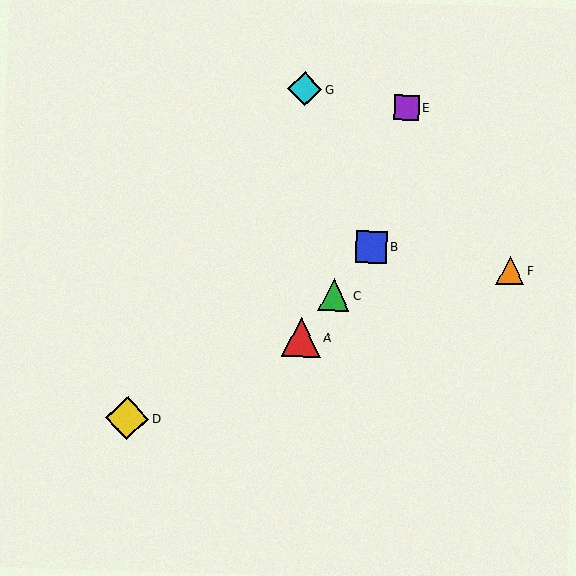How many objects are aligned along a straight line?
3 objects (A, B, C) are aligned along a straight line.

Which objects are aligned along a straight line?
Objects A, B, C are aligned along a straight line.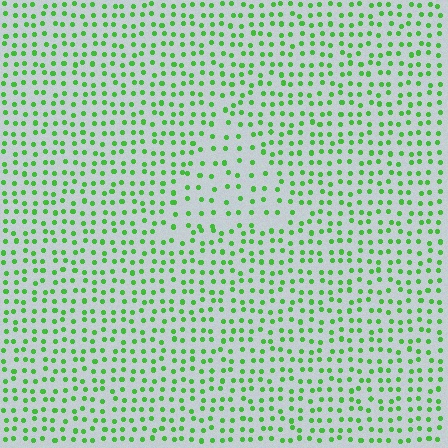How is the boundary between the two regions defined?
The boundary is defined by a change in element density (approximately 1.7x ratio). All elements are the same color, size, and shape.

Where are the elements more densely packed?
The elements are more densely packed outside the triangle boundary.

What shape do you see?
I see a triangle.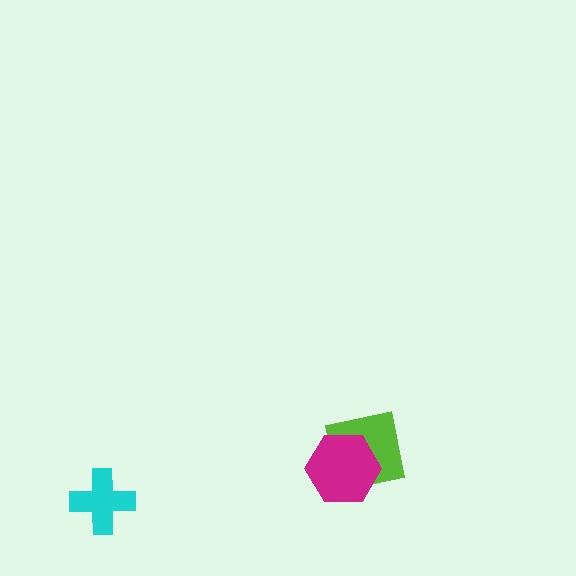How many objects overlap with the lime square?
1 object overlaps with the lime square.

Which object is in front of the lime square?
The magenta hexagon is in front of the lime square.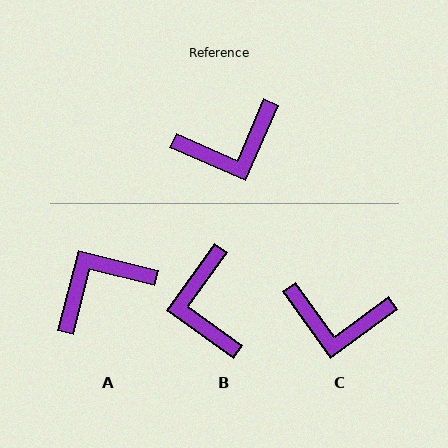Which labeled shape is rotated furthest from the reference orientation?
A, about 171 degrees away.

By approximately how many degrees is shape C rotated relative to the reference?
Approximately 30 degrees clockwise.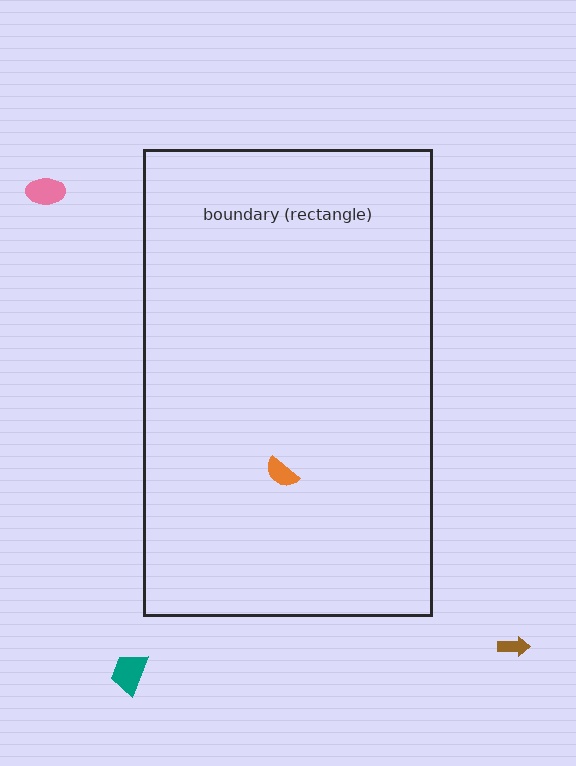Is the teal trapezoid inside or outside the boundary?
Outside.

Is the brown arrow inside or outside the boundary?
Outside.